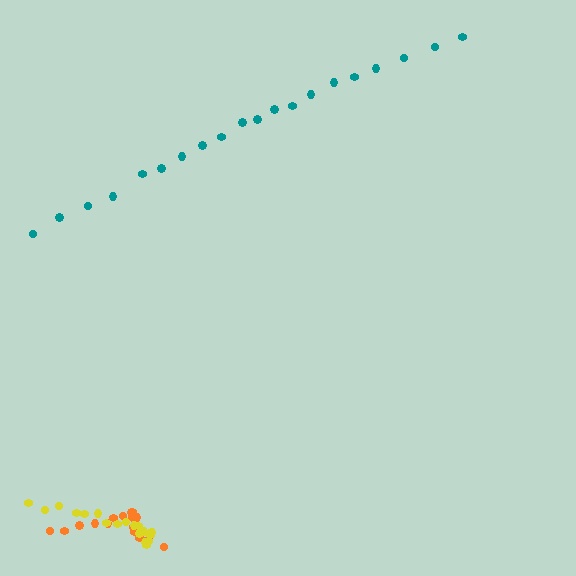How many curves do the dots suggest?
There are 3 distinct paths.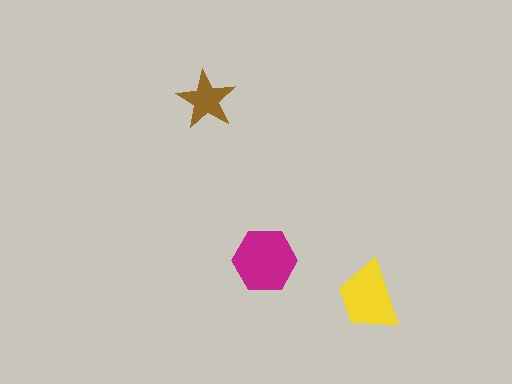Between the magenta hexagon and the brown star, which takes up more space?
The magenta hexagon.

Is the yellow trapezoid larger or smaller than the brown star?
Larger.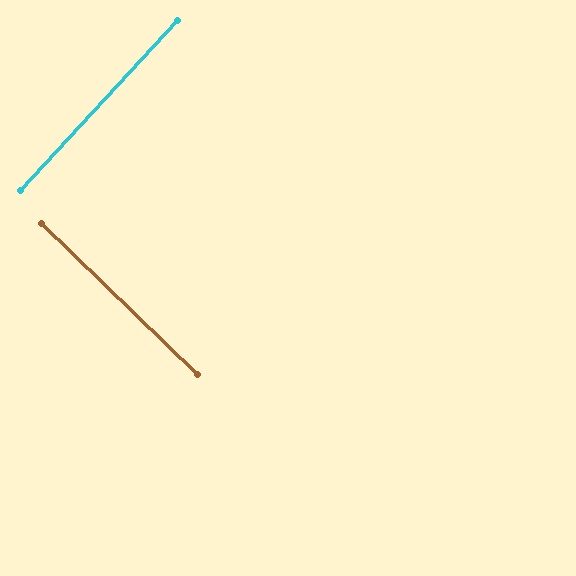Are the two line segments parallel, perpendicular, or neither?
Perpendicular — they meet at approximately 89°.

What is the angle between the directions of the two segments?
Approximately 89 degrees.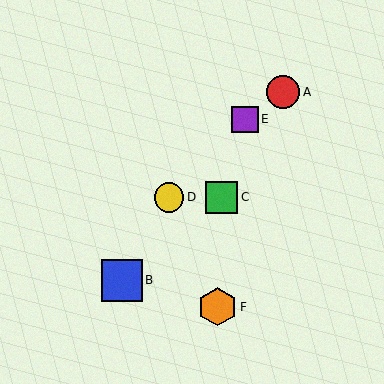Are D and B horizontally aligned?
No, D is at y≈197 and B is at y≈280.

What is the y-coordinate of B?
Object B is at y≈280.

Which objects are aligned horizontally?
Objects C, D are aligned horizontally.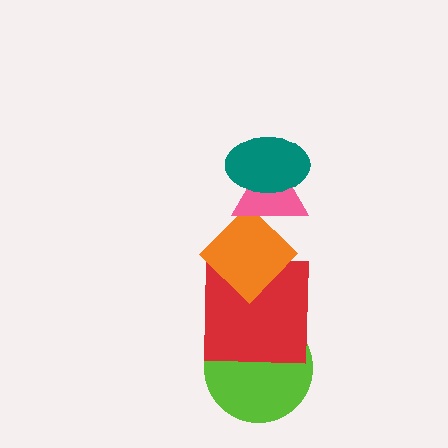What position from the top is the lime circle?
The lime circle is 5th from the top.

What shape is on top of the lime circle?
The red square is on top of the lime circle.